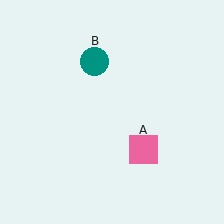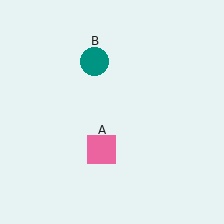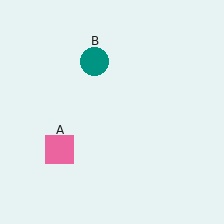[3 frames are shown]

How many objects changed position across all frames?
1 object changed position: pink square (object A).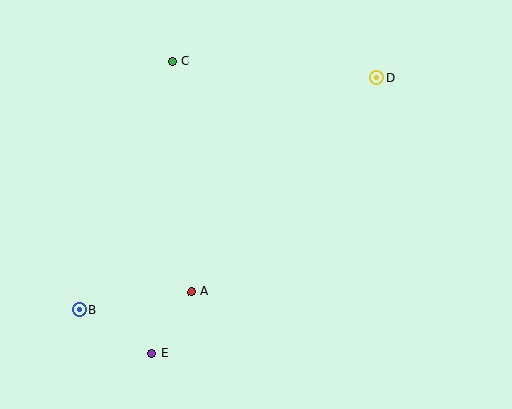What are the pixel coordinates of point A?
Point A is at (191, 292).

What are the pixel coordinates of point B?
Point B is at (79, 310).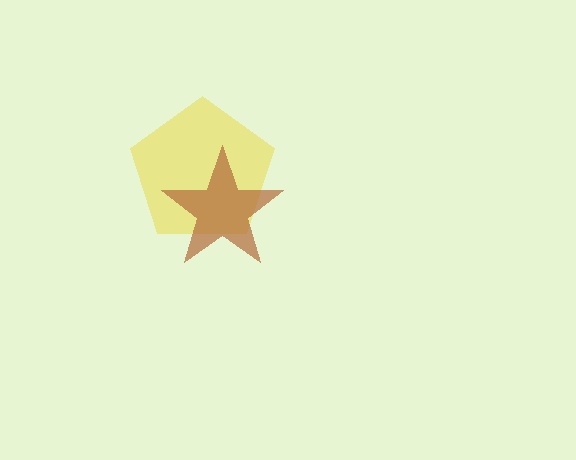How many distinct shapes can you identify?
There are 2 distinct shapes: a yellow pentagon, a brown star.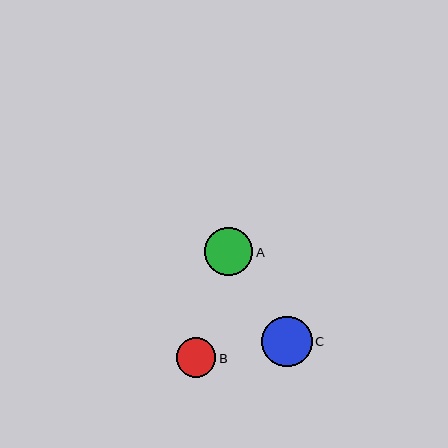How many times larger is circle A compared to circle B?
Circle A is approximately 1.2 times the size of circle B.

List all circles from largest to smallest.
From largest to smallest: C, A, B.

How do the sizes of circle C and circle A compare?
Circle C and circle A are approximately the same size.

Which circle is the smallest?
Circle B is the smallest with a size of approximately 39 pixels.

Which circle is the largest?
Circle C is the largest with a size of approximately 51 pixels.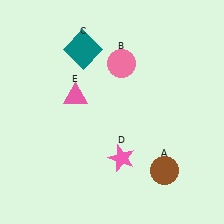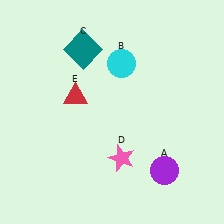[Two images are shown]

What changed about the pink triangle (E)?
In Image 1, E is pink. In Image 2, it changed to red.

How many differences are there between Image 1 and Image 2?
There are 3 differences between the two images.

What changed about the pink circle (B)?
In Image 1, B is pink. In Image 2, it changed to cyan.